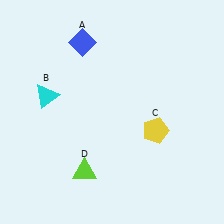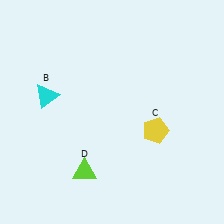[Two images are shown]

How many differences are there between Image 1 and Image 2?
There is 1 difference between the two images.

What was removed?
The blue diamond (A) was removed in Image 2.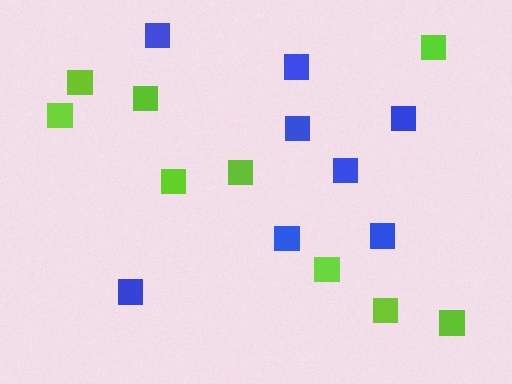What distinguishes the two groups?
There are 2 groups: one group of blue squares (8) and one group of lime squares (9).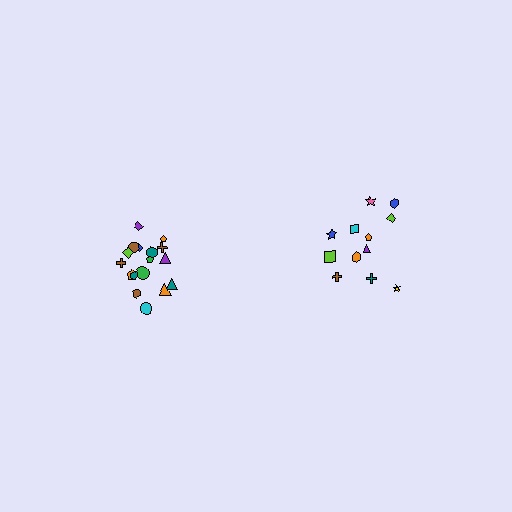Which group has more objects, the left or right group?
The left group.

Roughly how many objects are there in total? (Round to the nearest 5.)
Roughly 30 objects in total.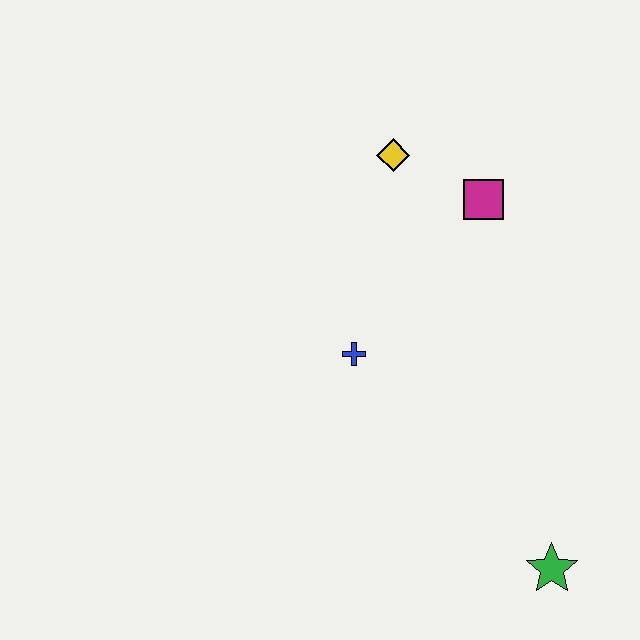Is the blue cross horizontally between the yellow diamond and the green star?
No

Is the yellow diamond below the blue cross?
No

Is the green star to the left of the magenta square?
No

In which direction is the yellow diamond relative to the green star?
The yellow diamond is above the green star.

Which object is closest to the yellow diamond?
The magenta square is closest to the yellow diamond.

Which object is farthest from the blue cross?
The green star is farthest from the blue cross.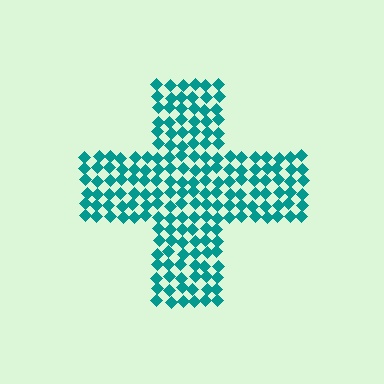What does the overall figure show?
The overall figure shows a cross.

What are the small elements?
The small elements are diamonds.